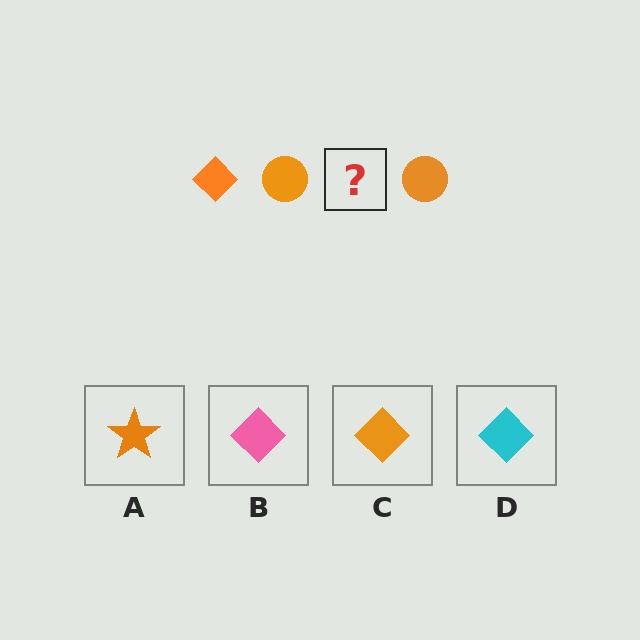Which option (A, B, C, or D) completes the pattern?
C.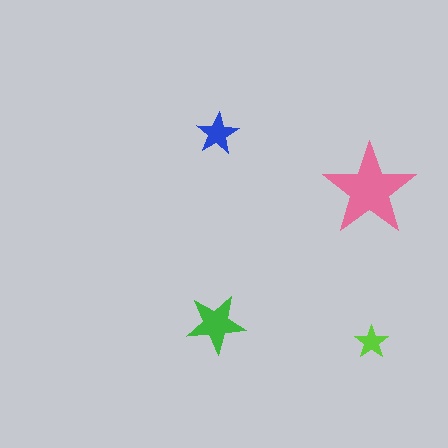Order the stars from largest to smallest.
the pink one, the green one, the blue one, the lime one.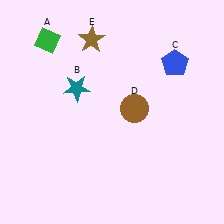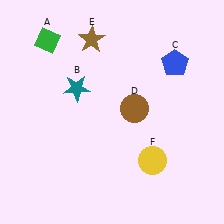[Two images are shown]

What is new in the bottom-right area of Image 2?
A yellow circle (F) was added in the bottom-right area of Image 2.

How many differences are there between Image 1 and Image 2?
There is 1 difference between the two images.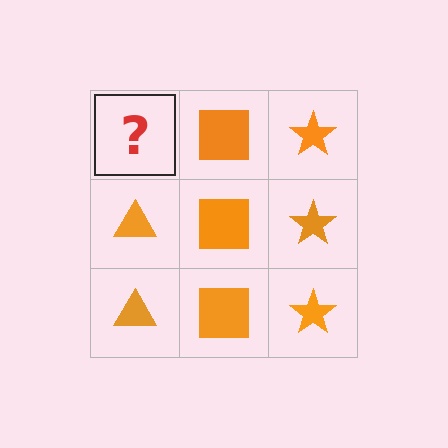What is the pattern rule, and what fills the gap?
The rule is that each column has a consistent shape. The gap should be filled with an orange triangle.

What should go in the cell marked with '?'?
The missing cell should contain an orange triangle.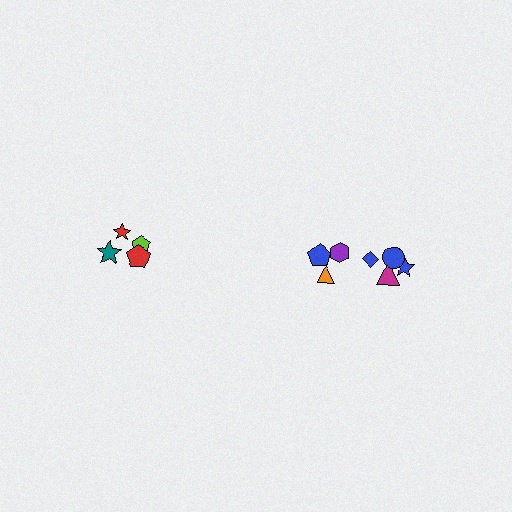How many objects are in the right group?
There are 7 objects.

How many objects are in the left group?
There are 4 objects.